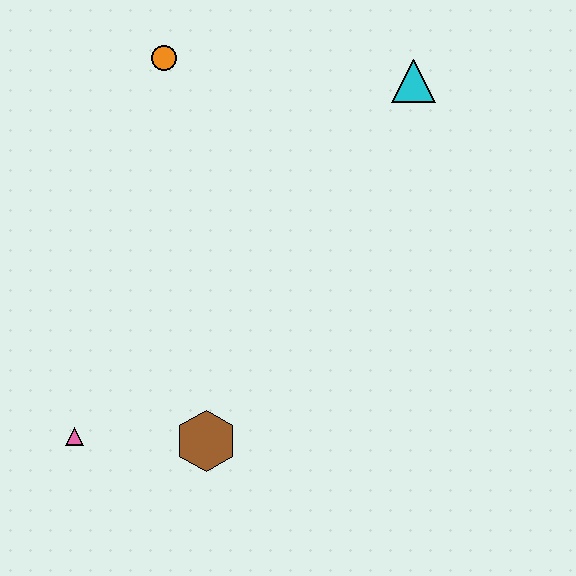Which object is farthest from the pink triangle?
The cyan triangle is farthest from the pink triangle.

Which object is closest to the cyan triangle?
The orange circle is closest to the cyan triangle.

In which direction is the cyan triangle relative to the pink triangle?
The cyan triangle is above the pink triangle.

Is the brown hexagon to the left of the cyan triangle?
Yes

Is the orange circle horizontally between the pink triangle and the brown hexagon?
Yes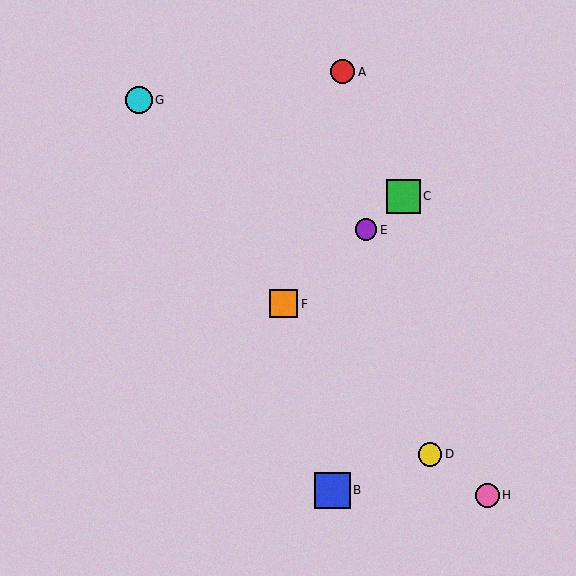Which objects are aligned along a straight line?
Objects C, E, F are aligned along a straight line.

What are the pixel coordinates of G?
Object G is at (139, 100).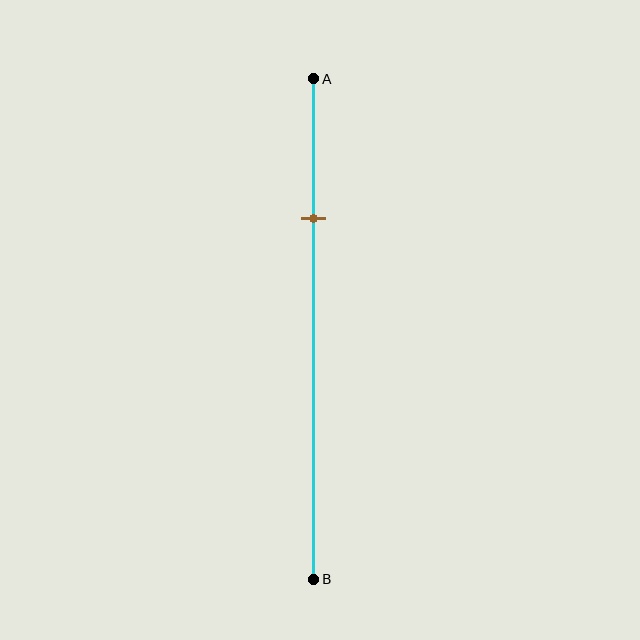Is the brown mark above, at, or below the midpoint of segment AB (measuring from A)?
The brown mark is above the midpoint of segment AB.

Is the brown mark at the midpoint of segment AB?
No, the mark is at about 30% from A, not at the 50% midpoint.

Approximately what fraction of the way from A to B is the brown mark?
The brown mark is approximately 30% of the way from A to B.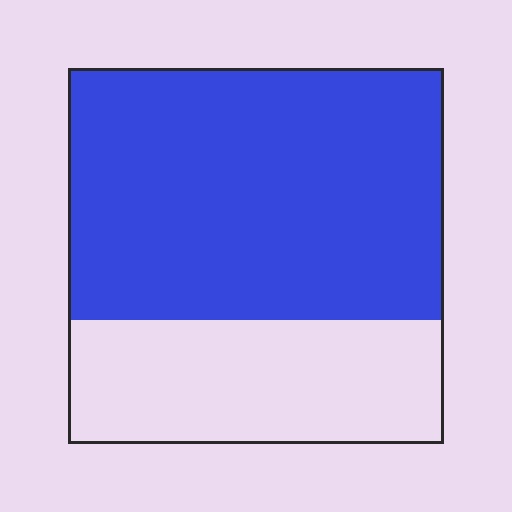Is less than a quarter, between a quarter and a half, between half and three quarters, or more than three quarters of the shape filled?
Between half and three quarters.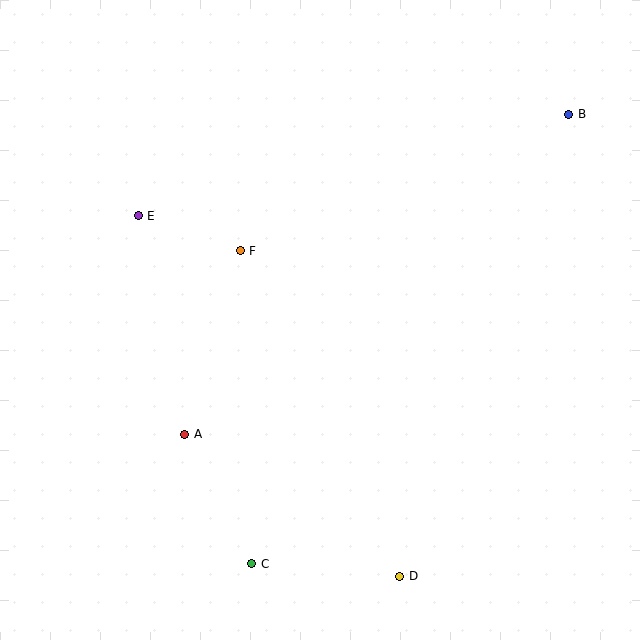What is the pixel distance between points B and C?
The distance between B and C is 550 pixels.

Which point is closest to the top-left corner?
Point E is closest to the top-left corner.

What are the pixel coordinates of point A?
Point A is at (185, 434).